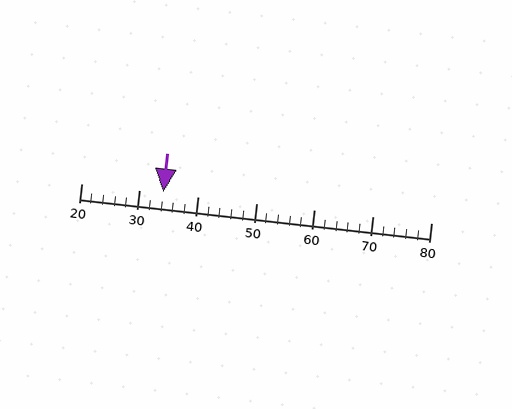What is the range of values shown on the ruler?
The ruler shows values from 20 to 80.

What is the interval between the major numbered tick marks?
The major tick marks are spaced 10 units apart.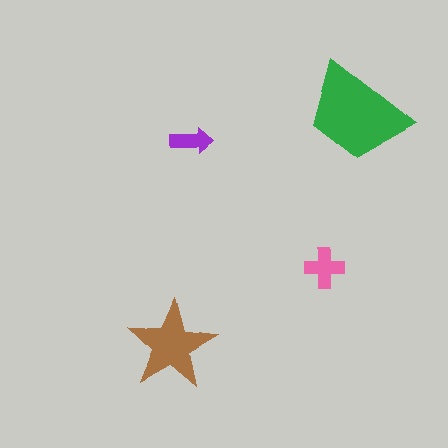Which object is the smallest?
The purple arrow.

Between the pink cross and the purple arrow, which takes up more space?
The pink cross.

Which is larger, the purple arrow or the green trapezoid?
The green trapezoid.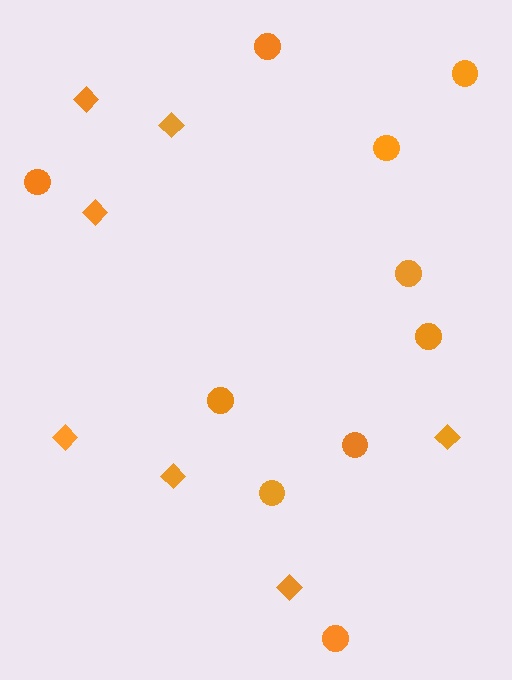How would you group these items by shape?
There are 2 groups: one group of diamonds (7) and one group of circles (10).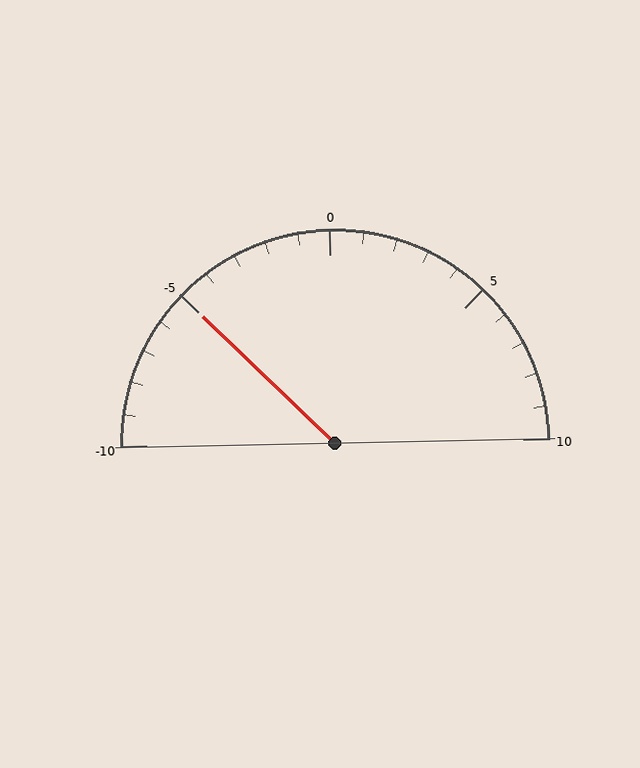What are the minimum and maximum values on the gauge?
The gauge ranges from -10 to 10.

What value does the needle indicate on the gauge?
The needle indicates approximately -5.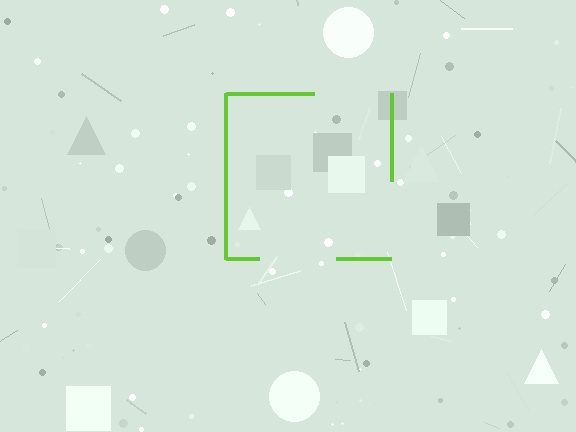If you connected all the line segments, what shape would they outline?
They would outline a square.